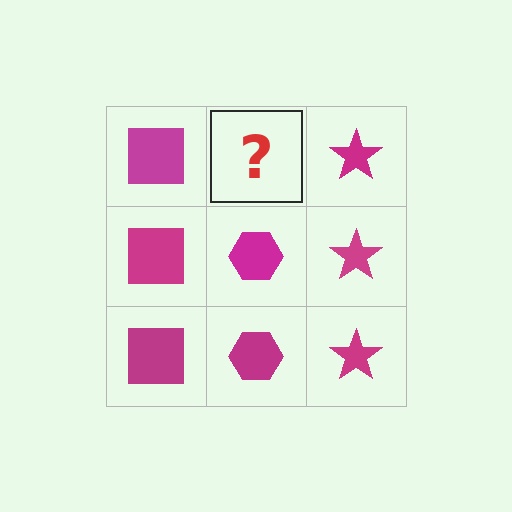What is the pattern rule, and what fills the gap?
The rule is that each column has a consistent shape. The gap should be filled with a magenta hexagon.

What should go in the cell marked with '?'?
The missing cell should contain a magenta hexagon.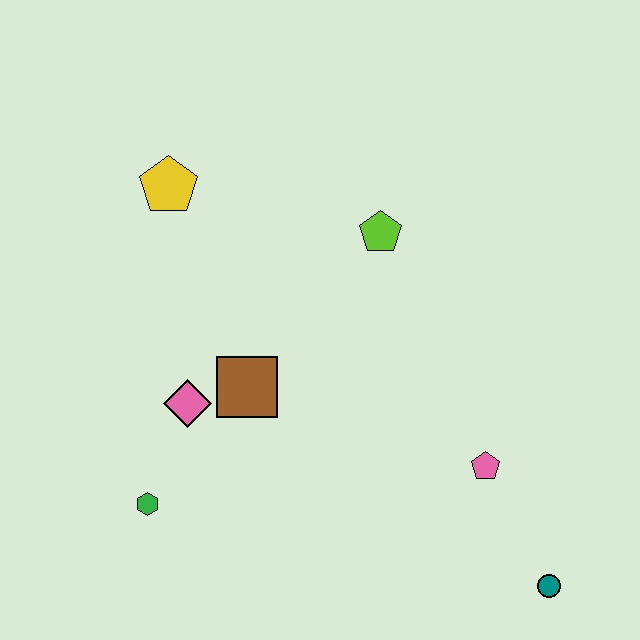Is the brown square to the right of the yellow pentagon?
Yes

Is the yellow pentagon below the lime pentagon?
No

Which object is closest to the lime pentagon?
The brown square is closest to the lime pentagon.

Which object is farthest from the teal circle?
The yellow pentagon is farthest from the teal circle.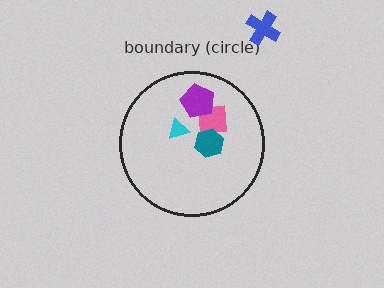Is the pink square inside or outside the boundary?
Inside.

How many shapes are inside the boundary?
4 inside, 1 outside.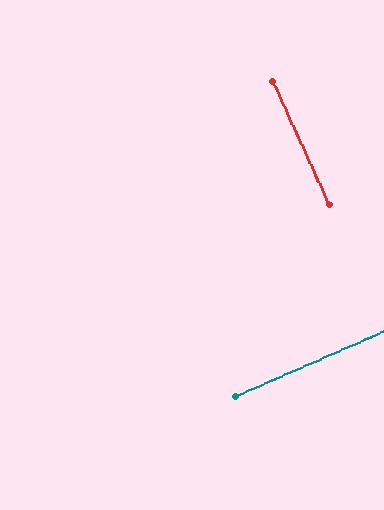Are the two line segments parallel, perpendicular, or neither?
Perpendicular — they meet at approximately 89°.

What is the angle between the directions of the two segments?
Approximately 89 degrees.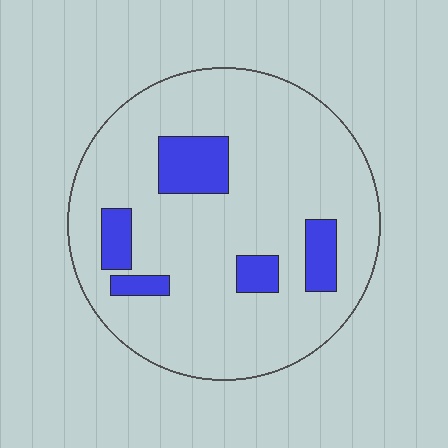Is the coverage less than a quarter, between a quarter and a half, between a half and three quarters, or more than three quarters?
Less than a quarter.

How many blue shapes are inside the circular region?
5.